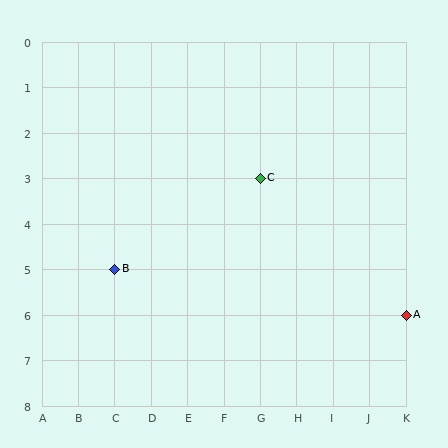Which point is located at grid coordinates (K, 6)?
Point A is at (K, 6).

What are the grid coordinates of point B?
Point B is at grid coordinates (C, 5).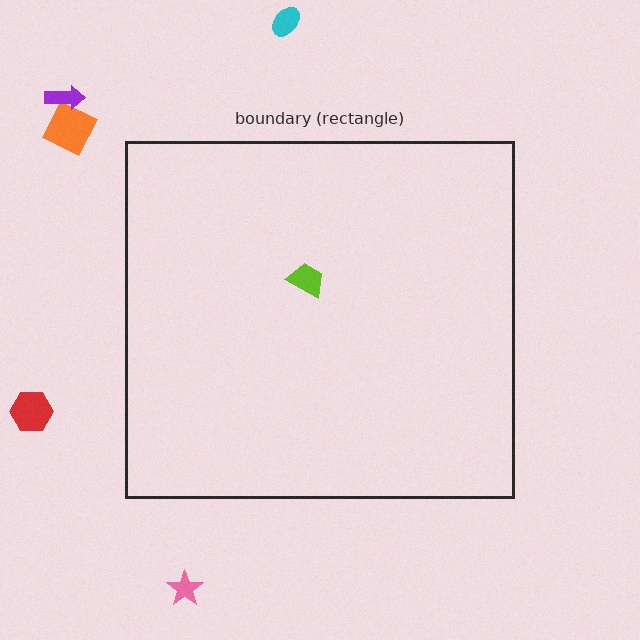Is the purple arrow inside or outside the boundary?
Outside.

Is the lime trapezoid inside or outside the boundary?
Inside.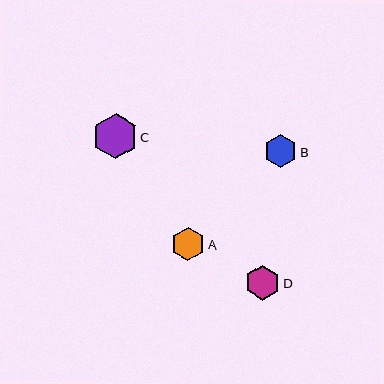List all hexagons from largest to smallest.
From largest to smallest: C, D, A, B.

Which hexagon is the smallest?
Hexagon B is the smallest with a size of approximately 32 pixels.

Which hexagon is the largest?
Hexagon C is the largest with a size of approximately 44 pixels.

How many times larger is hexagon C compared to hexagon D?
Hexagon C is approximately 1.3 times the size of hexagon D.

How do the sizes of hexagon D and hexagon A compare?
Hexagon D and hexagon A are approximately the same size.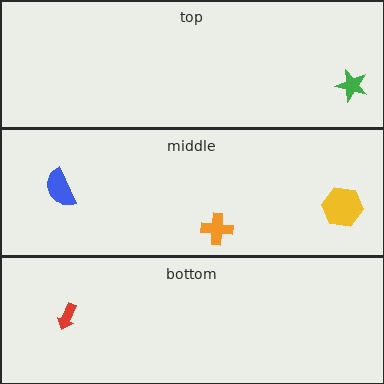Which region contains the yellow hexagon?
The middle region.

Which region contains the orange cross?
The middle region.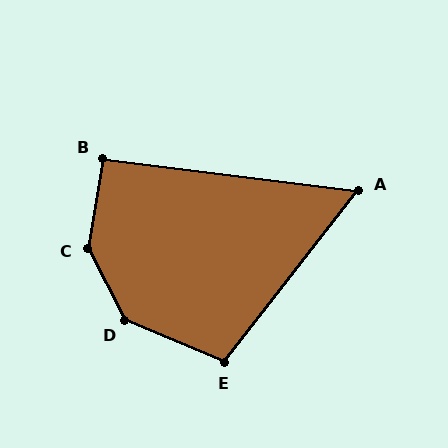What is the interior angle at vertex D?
Approximately 140 degrees (obtuse).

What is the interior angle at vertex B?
Approximately 92 degrees (approximately right).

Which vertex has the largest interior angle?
C, at approximately 144 degrees.